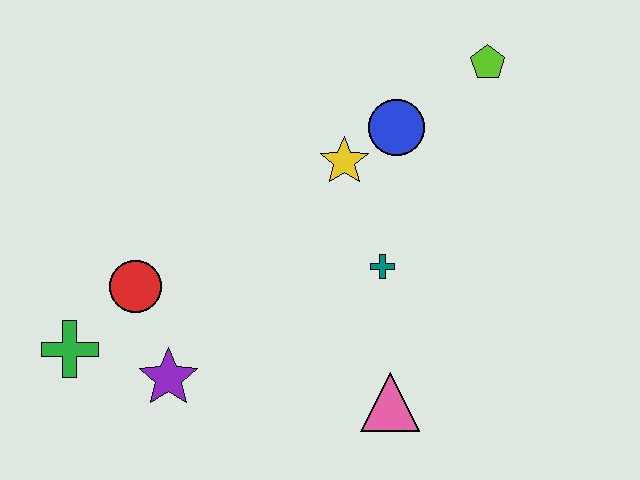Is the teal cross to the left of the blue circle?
Yes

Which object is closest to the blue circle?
The yellow star is closest to the blue circle.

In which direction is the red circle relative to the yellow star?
The red circle is to the left of the yellow star.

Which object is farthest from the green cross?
The lime pentagon is farthest from the green cross.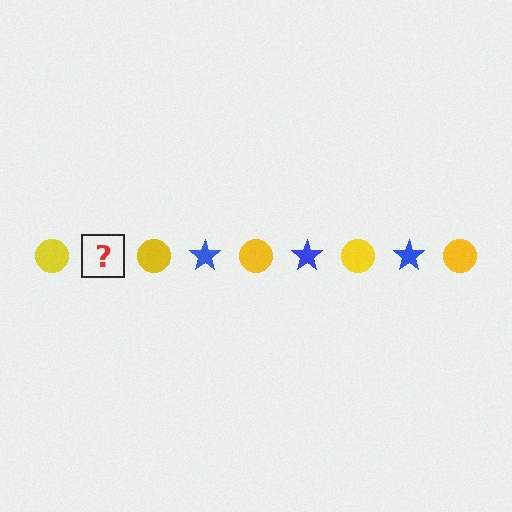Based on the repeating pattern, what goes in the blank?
The blank should be a blue star.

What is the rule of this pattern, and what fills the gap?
The rule is that the pattern alternates between yellow circle and blue star. The gap should be filled with a blue star.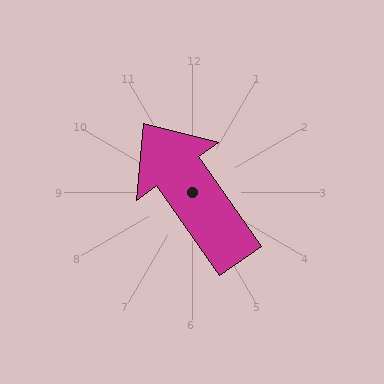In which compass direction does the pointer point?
Northwest.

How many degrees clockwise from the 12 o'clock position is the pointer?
Approximately 325 degrees.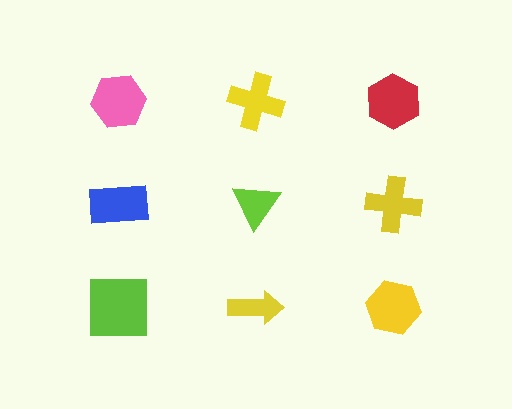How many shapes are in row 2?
3 shapes.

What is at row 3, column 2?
A yellow arrow.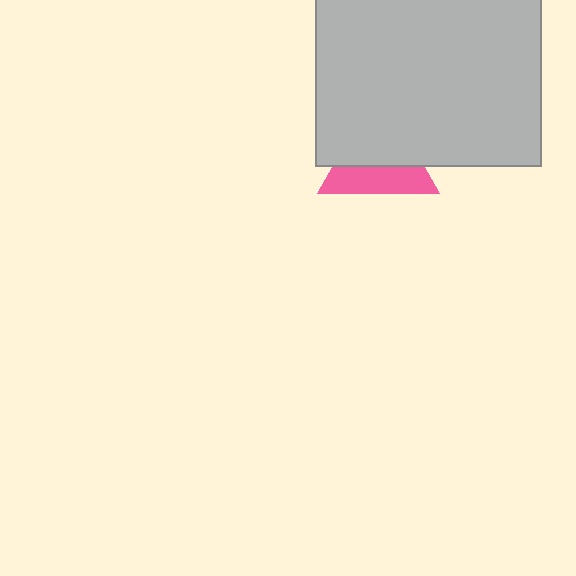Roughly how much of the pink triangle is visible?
A small part of it is visible (roughly 42%).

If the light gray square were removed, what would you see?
You would see the complete pink triangle.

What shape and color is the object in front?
The object in front is a light gray square.